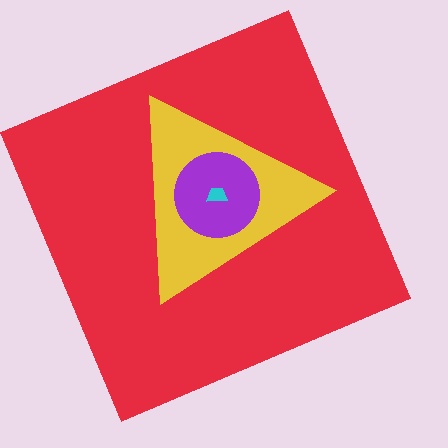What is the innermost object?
The cyan trapezoid.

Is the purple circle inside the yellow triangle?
Yes.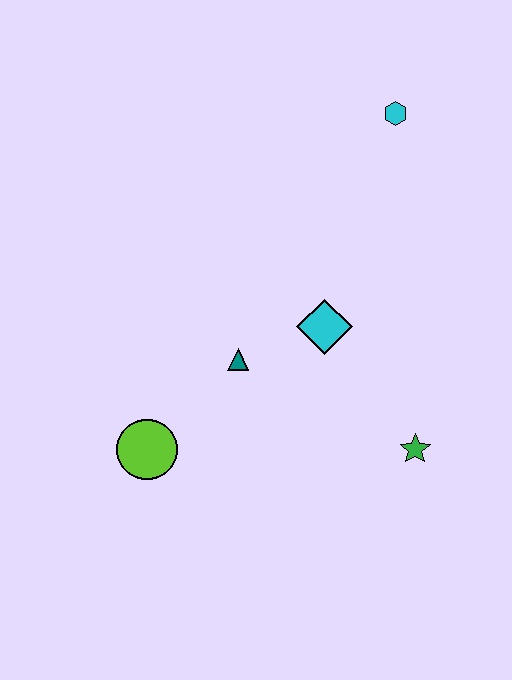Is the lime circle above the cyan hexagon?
No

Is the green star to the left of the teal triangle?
No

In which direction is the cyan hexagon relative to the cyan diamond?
The cyan hexagon is above the cyan diamond.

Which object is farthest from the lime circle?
The cyan hexagon is farthest from the lime circle.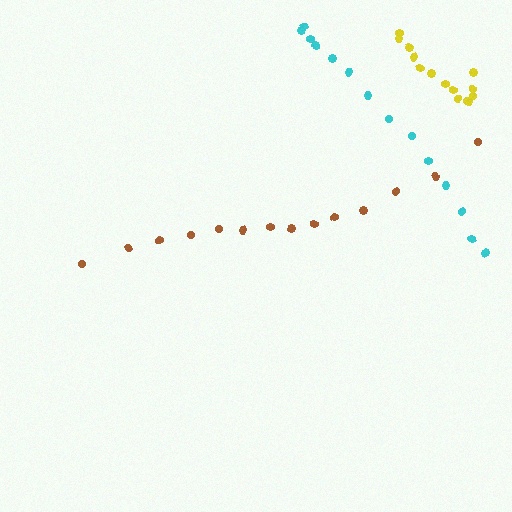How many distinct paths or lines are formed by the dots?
There are 3 distinct paths.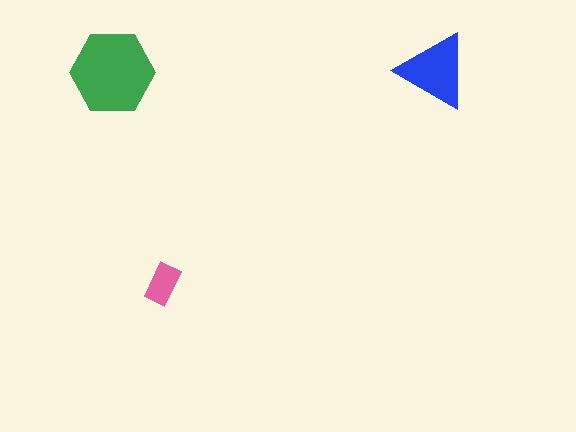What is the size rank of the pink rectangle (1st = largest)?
3rd.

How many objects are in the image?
There are 3 objects in the image.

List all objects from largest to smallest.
The green hexagon, the blue triangle, the pink rectangle.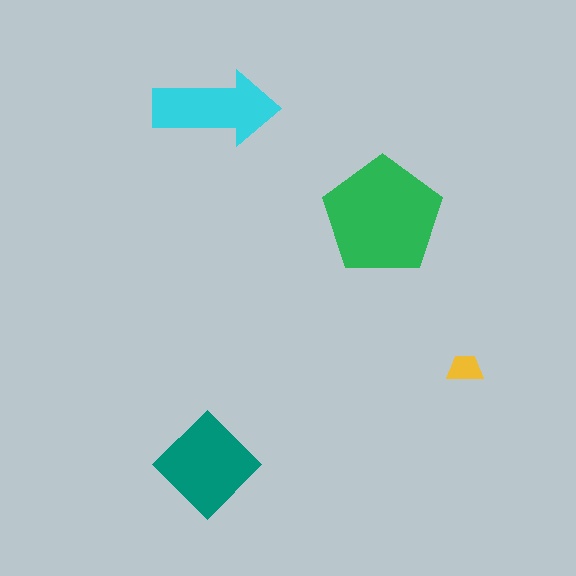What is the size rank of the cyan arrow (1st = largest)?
3rd.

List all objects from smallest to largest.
The yellow trapezoid, the cyan arrow, the teal diamond, the green pentagon.